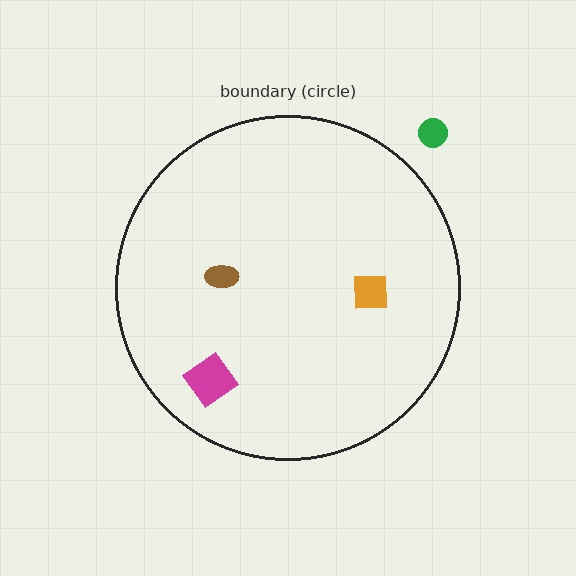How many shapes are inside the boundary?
3 inside, 1 outside.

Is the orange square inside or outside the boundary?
Inside.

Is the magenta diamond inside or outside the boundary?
Inside.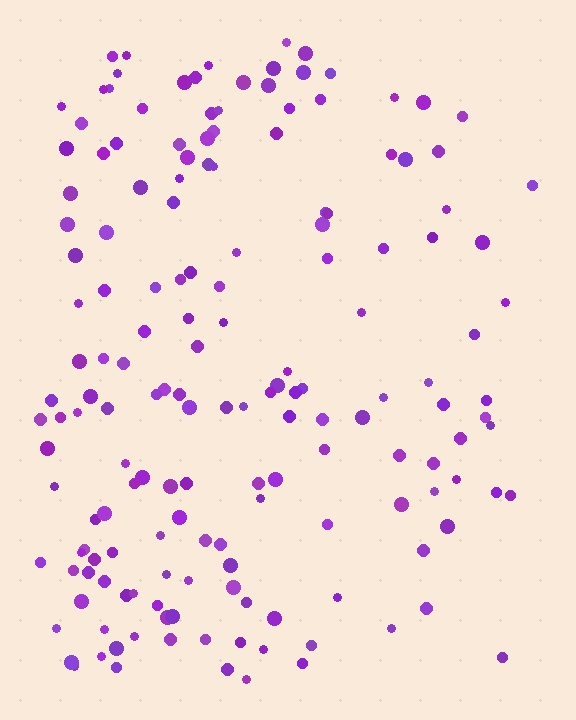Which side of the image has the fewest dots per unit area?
The right.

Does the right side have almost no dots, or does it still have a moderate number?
Still a moderate number, just noticeably fewer than the left.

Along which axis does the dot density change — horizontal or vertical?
Horizontal.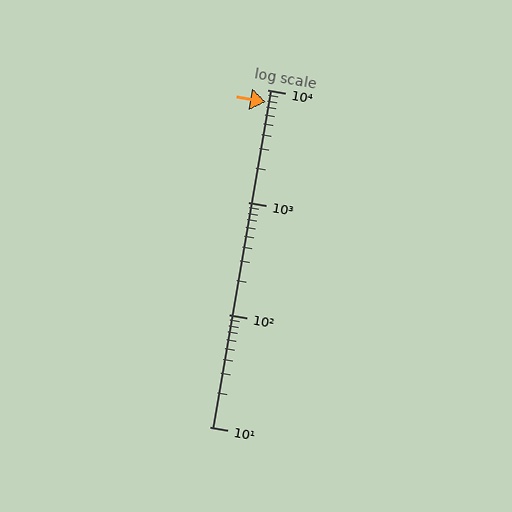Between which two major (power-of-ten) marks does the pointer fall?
The pointer is between 1000 and 10000.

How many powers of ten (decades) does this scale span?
The scale spans 3 decades, from 10 to 10000.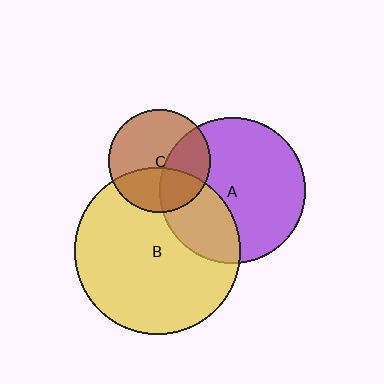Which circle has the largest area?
Circle B (yellow).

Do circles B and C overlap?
Yes.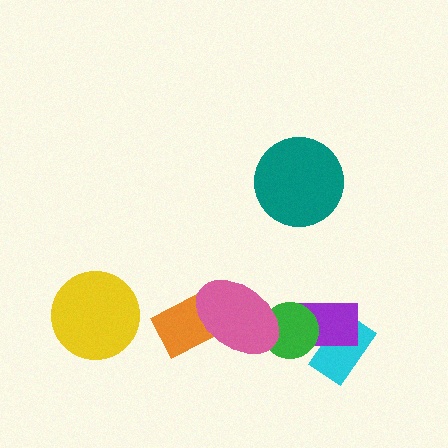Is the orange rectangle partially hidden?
Yes, it is partially covered by another shape.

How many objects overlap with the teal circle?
0 objects overlap with the teal circle.